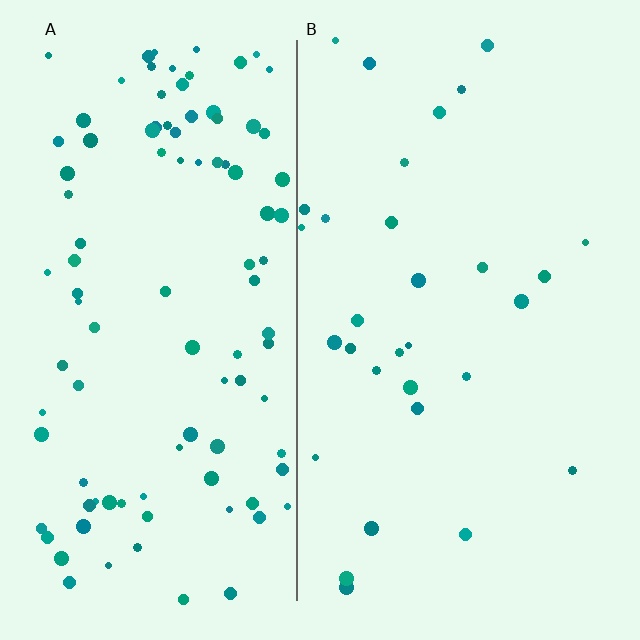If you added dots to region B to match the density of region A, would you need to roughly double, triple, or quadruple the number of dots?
Approximately triple.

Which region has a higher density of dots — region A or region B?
A (the left).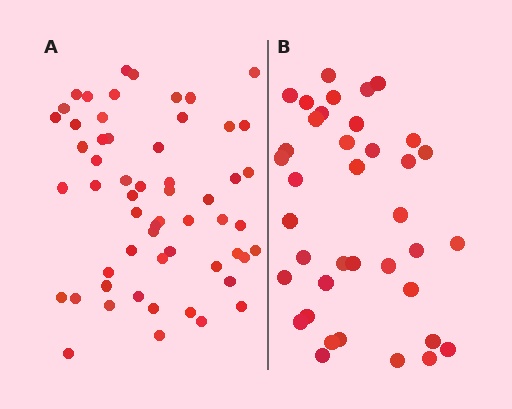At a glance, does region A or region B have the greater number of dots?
Region A (the left region) has more dots.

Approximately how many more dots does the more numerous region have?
Region A has approximately 20 more dots than region B.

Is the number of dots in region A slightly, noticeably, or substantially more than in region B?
Region A has substantially more. The ratio is roughly 1.5 to 1.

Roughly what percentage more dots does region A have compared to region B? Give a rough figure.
About 50% more.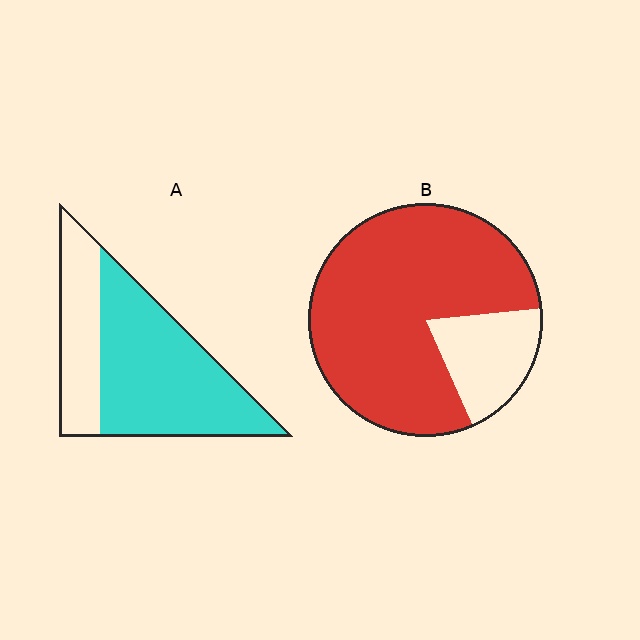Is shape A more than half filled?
Yes.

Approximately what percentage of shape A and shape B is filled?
A is approximately 70% and B is approximately 80%.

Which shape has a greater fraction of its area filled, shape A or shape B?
Shape B.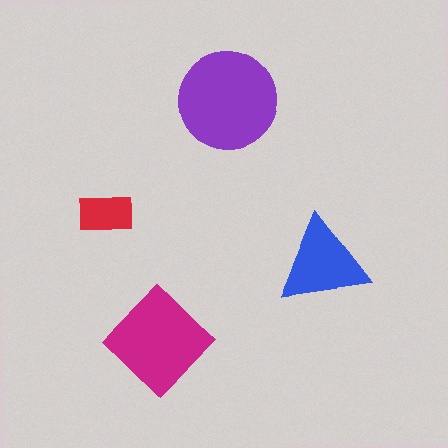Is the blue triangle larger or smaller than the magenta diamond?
Smaller.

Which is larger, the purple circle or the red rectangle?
The purple circle.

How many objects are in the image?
There are 4 objects in the image.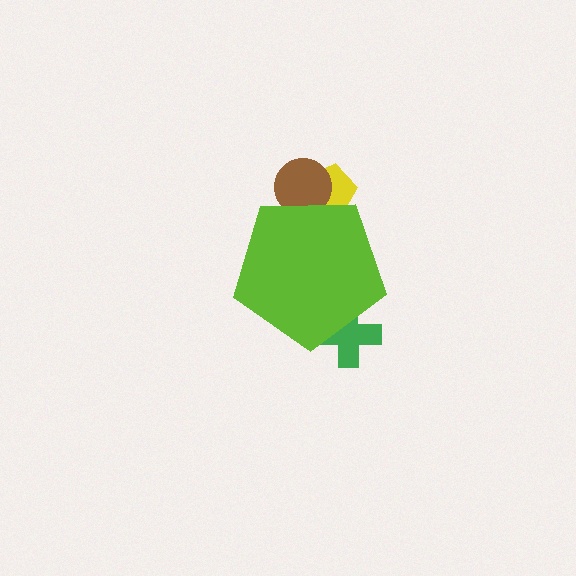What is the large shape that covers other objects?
A lime pentagon.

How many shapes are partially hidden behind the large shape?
3 shapes are partially hidden.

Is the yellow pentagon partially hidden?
Yes, the yellow pentagon is partially hidden behind the lime pentagon.